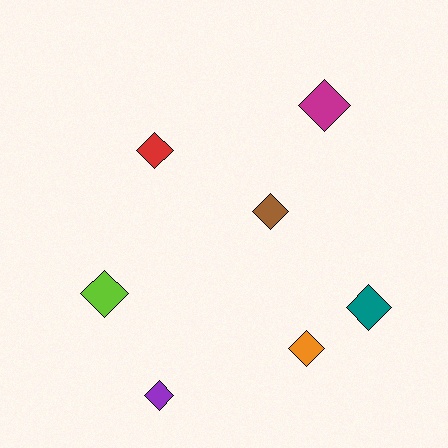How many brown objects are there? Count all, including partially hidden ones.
There is 1 brown object.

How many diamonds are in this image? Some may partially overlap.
There are 7 diamonds.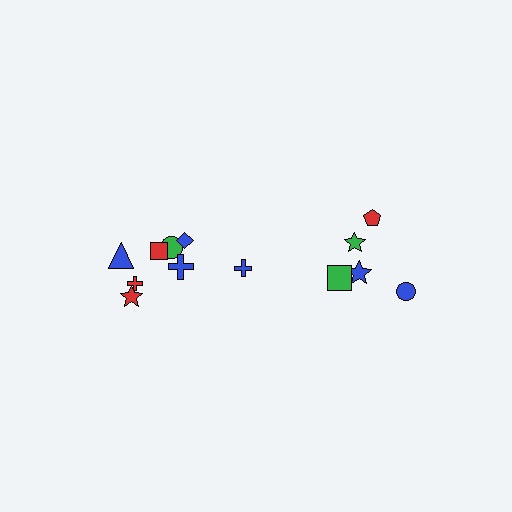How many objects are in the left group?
There are 8 objects.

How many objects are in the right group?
There are 5 objects.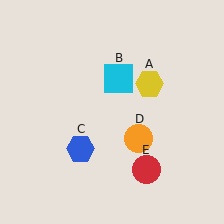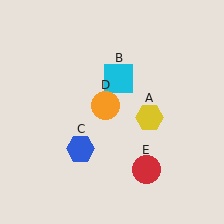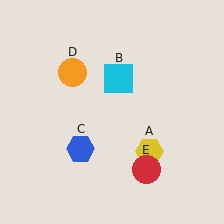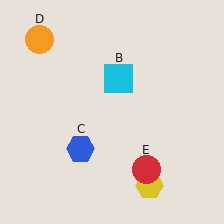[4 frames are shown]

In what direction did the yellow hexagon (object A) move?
The yellow hexagon (object A) moved down.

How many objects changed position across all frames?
2 objects changed position: yellow hexagon (object A), orange circle (object D).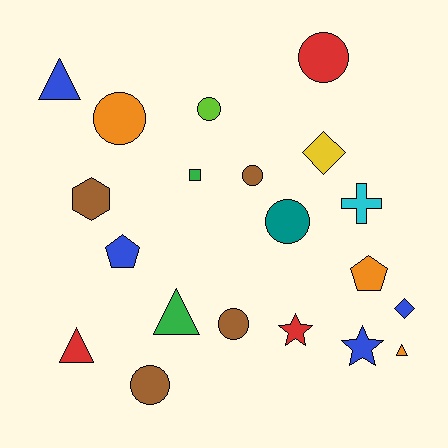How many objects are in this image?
There are 20 objects.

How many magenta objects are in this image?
There are no magenta objects.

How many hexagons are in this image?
There is 1 hexagon.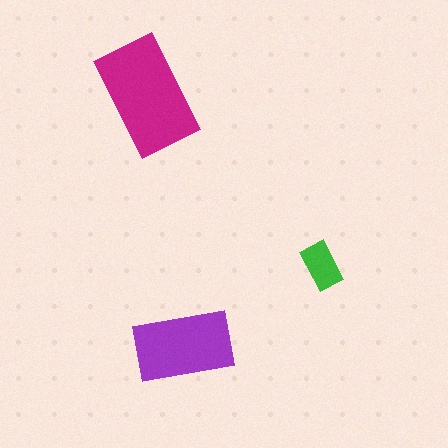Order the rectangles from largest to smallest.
the magenta one, the purple one, the green one.